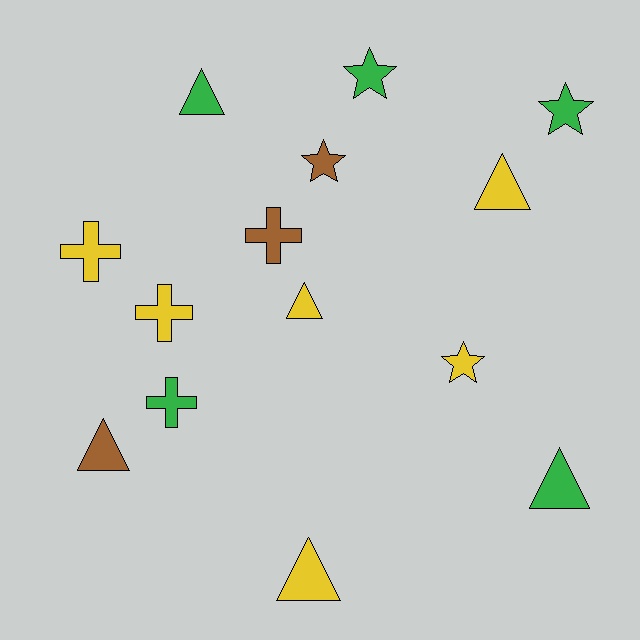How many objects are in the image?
There are 14 objects.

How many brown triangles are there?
There is 1 brown triangle.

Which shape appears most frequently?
Triangle, with 6 objects.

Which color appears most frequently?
Yellow, with 6 objects.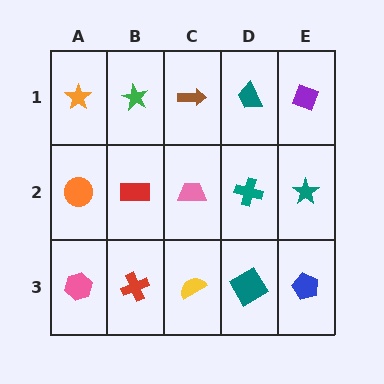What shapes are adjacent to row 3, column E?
A teal star (row 2, column E), a teal diamond (row 3, column D).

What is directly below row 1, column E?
A teal star.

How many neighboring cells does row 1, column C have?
3.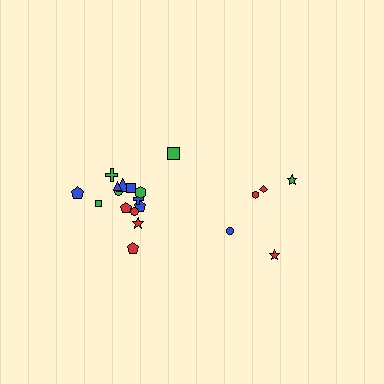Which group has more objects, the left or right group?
The left group.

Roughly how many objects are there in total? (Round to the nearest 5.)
Roughly 20 objects in total.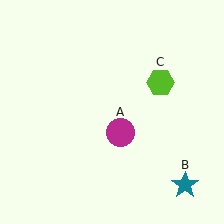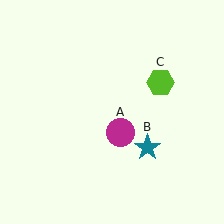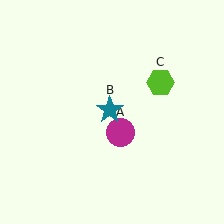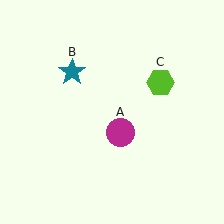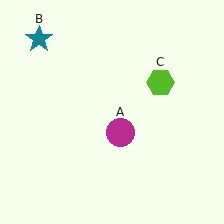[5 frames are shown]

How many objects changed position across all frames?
1 object changed position: teal star (object B).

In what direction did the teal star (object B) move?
The teal star (object B) moved up and to the left.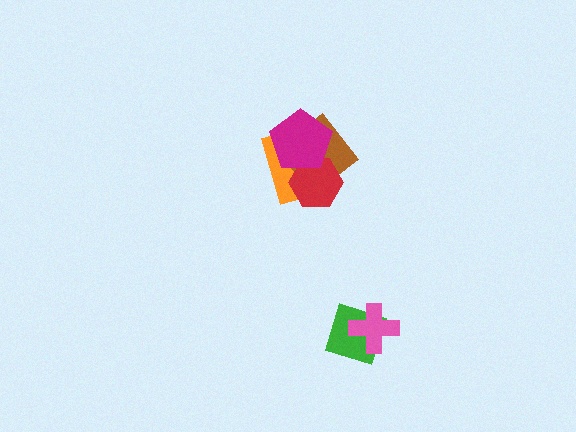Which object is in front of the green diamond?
The pink cross is in front of the green diamond.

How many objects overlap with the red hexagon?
3 objects overlap with the red hexagon.